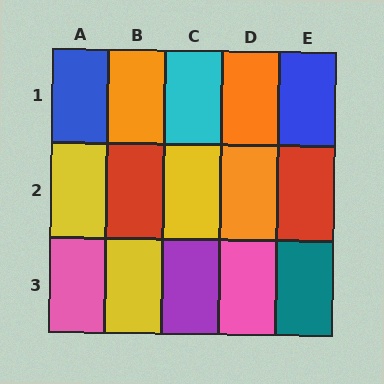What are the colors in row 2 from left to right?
Yellow, red, yellow, orange, red.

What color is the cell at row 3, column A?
Pink.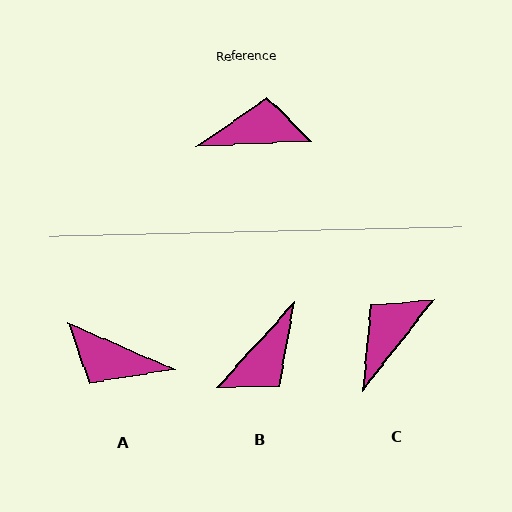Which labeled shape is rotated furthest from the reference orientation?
A, about 154 degrees away.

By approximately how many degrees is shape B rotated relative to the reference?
Approximately 135 degrees clockwise.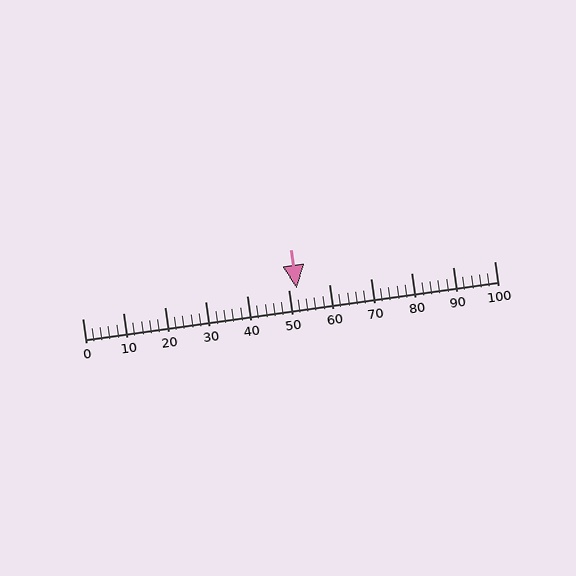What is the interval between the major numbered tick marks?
The major tick marks are spaced 10 units apart.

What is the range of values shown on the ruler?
The ruler shows values from 0 to 100.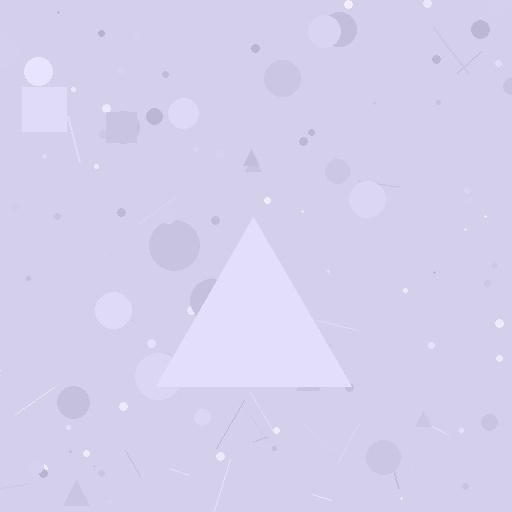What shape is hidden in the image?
A triangle is hidden in the image.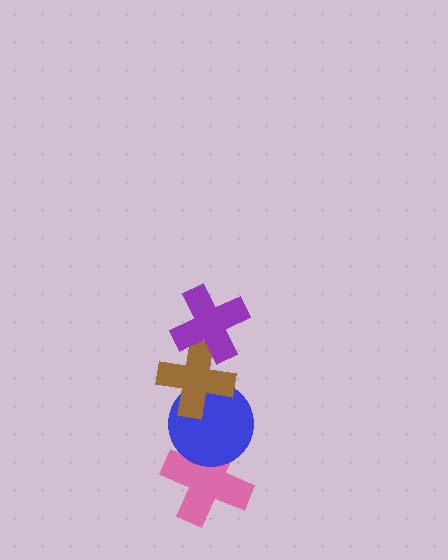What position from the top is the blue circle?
The blue circle is 3rd from the top.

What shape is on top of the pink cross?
The blue circle is on top of the pink cross.